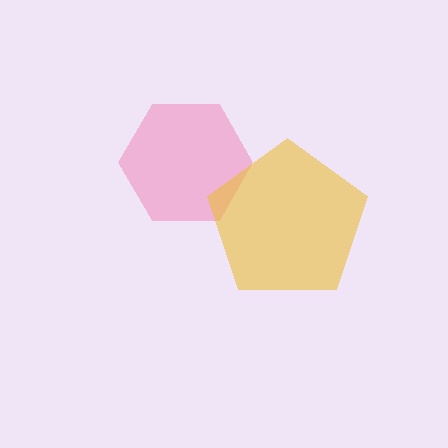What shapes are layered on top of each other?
The layered shapes are: a pink hexagon, a yellow pentagon.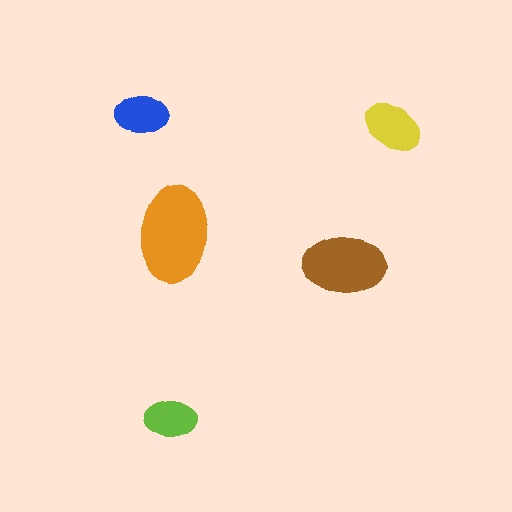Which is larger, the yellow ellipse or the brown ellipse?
The brown one.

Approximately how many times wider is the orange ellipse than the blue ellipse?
About 2 times wider.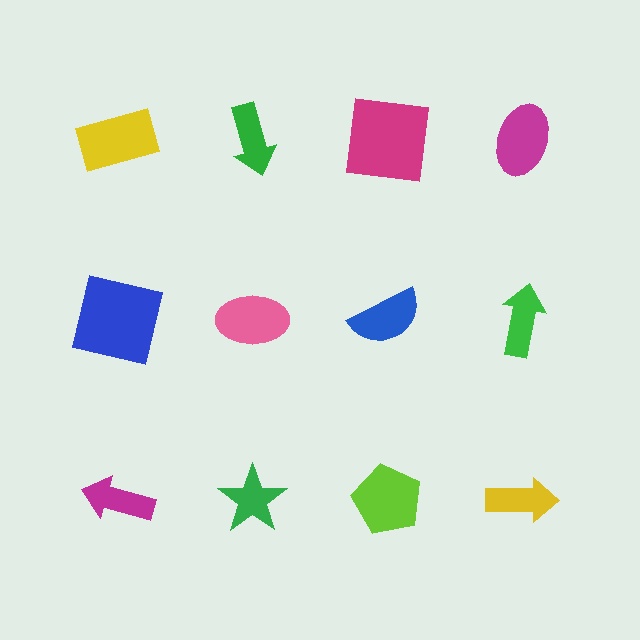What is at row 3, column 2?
A green star.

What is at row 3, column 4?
A yellow arrow.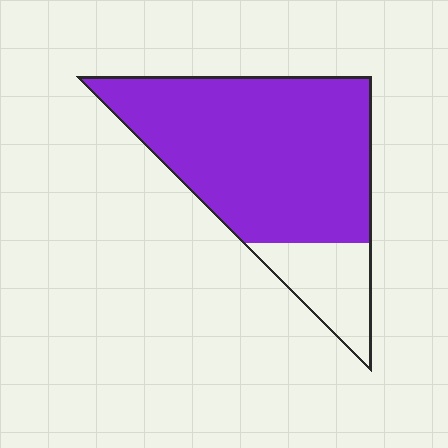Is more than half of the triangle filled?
Yes.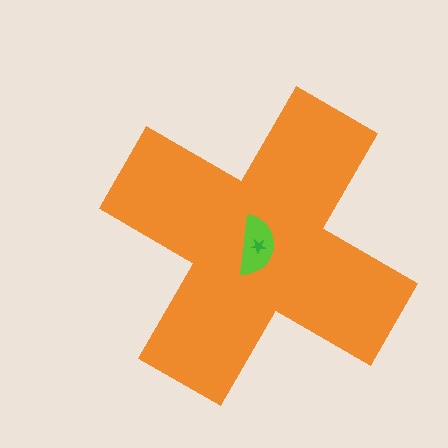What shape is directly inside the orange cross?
The lime semicircle.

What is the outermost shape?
The orange cross.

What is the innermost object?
The green star.